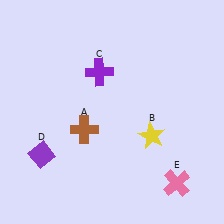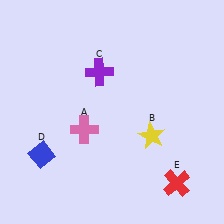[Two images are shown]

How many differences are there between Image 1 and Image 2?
There are 3 differences between the two images.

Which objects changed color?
A changed from brown to pink. D changed from purple to blue. E changed from pink to red.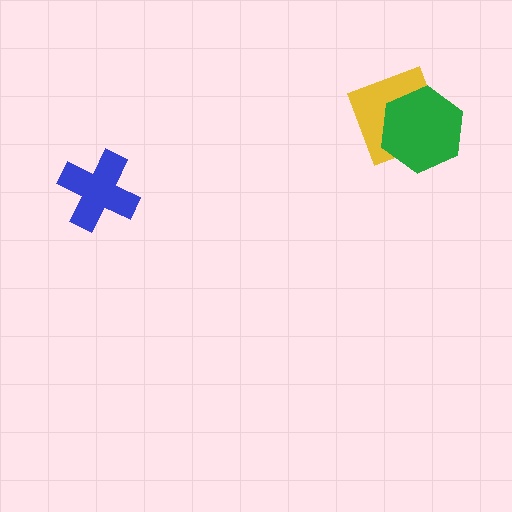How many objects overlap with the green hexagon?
1 object overlaps with the green hexagon.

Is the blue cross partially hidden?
No, no other shape covers it.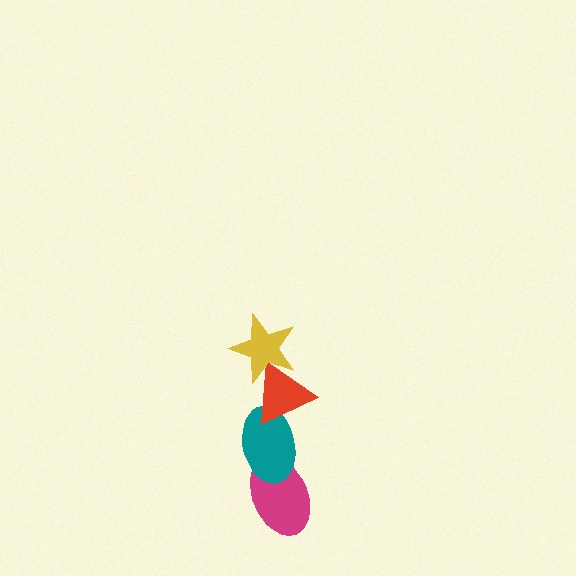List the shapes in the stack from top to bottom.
From top to bottom: the yellow star, the red triangle, the teal ellipse, the magenta ellipse.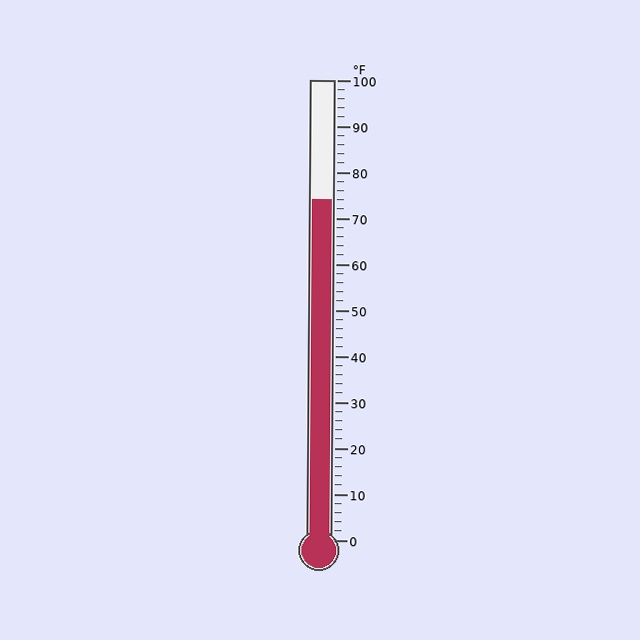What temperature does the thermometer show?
The thermometer shows approximately 74°F.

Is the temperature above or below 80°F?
The temperature is below 80°F.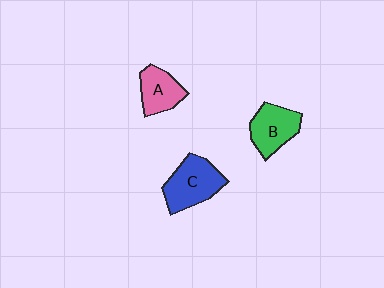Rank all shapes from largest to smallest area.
From largest to smallest: C (blue), B (green), A (pink).